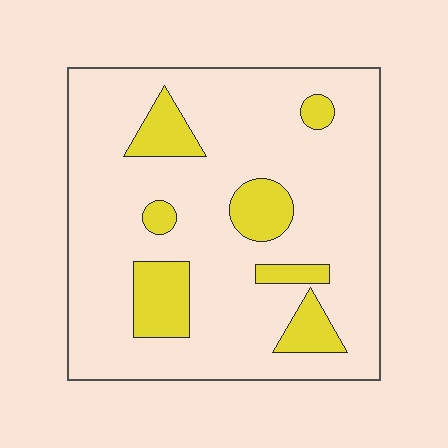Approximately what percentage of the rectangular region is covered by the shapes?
Approximately 15%.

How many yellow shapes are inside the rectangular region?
7.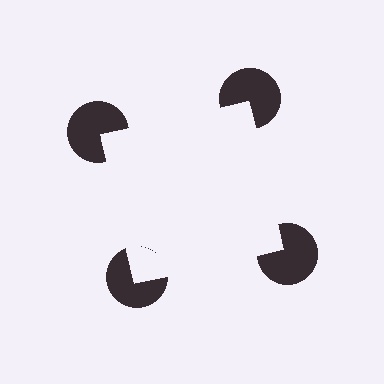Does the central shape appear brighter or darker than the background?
It typically appears slightly brighter than the background, even though no actual brightness change is drawn.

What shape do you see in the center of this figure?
An illusory square — its edges are inferred from the aligned wedge cuts in the pac-man discs, not physically drawn.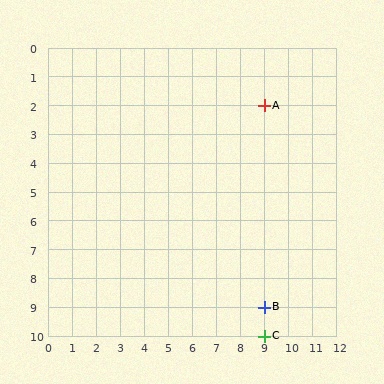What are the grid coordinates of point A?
Point A is at grid coordinates (9, 2).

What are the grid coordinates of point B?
Point B is at grid coordinates (9, 9).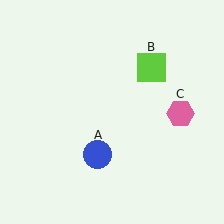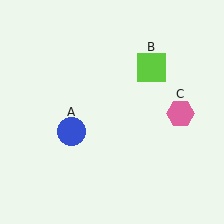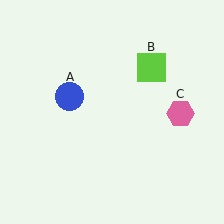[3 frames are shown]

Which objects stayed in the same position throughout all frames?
Lime square (object B) and pink hexagon (object C) remained stationary.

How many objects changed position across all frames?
1 object changed position: blue circle (object A).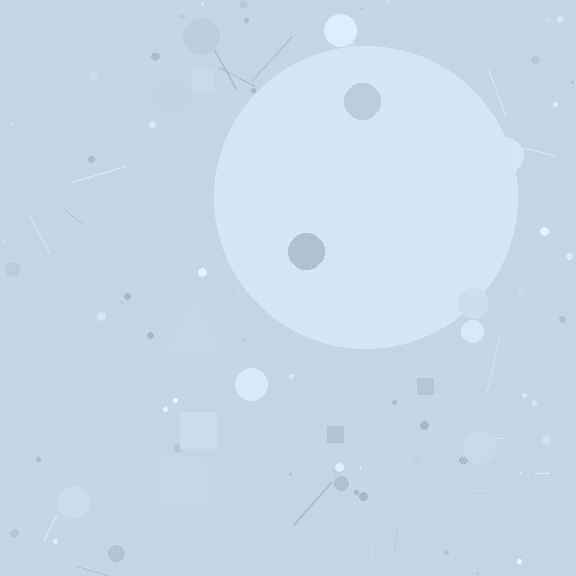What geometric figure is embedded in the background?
A circle is embedded in the background.